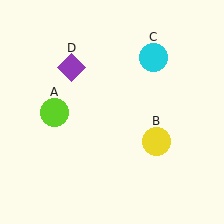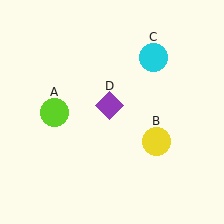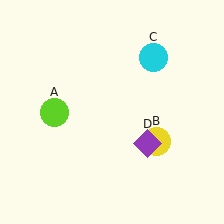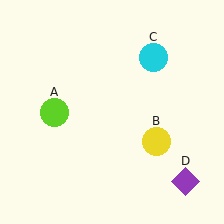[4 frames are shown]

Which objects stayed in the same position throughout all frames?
Lime circle (object A) and yellow circle (object B) and cyan circle (object C) remained stationary.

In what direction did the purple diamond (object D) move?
The purple diamond (object D) moved down and to the right.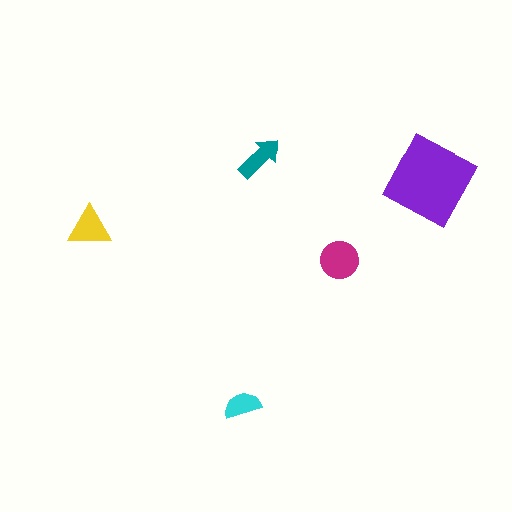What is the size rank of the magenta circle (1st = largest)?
2nd.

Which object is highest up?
The teal arrow is topmost.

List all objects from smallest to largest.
The cyan semicircle, the teal arrow, the yellow triangle, the magenta circle, the purple square.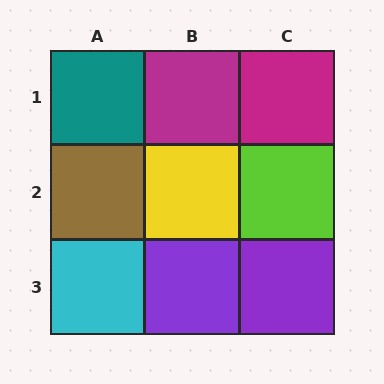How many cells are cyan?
1 cell is cyan.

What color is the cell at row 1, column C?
Magenta.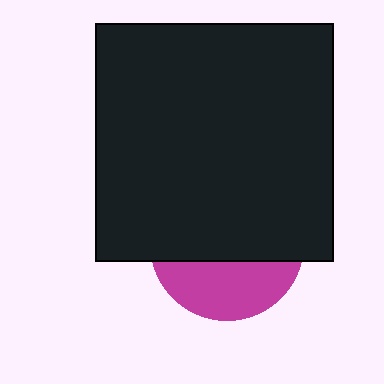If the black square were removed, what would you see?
You would see the complete magenta circle.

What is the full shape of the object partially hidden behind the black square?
The partially hidden object is a magenta circle.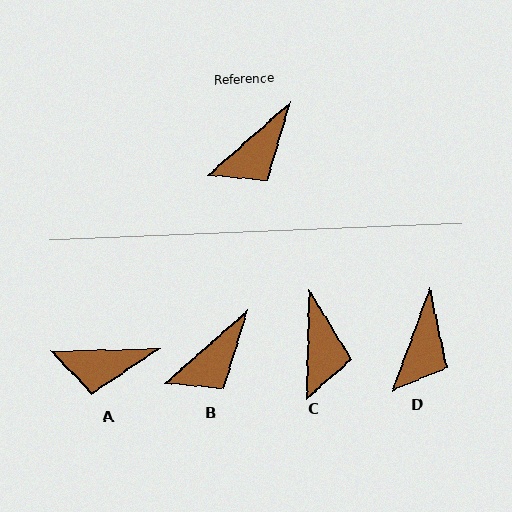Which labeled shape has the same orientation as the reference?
B.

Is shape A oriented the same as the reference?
No, it is off by about 40 degrees.